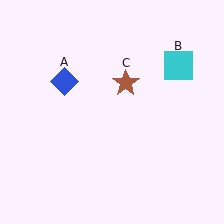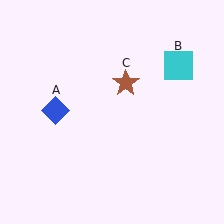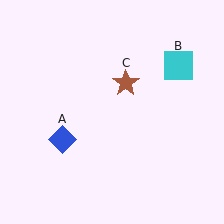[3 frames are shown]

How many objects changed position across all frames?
1 object changed position: blue diamond (object A).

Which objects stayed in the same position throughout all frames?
Cyan square (object B) and brown star (object C) remained stationary.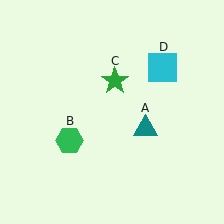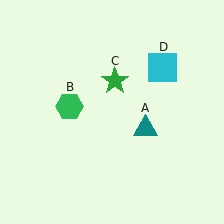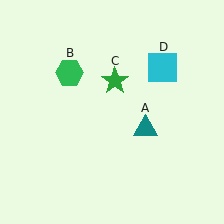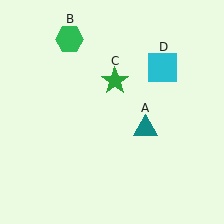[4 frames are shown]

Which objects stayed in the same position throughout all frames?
Teal triangle (object A) and green star (object C) and cyan square (object D) remained stationary.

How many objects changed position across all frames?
1 object changed position: green hexagon (object B).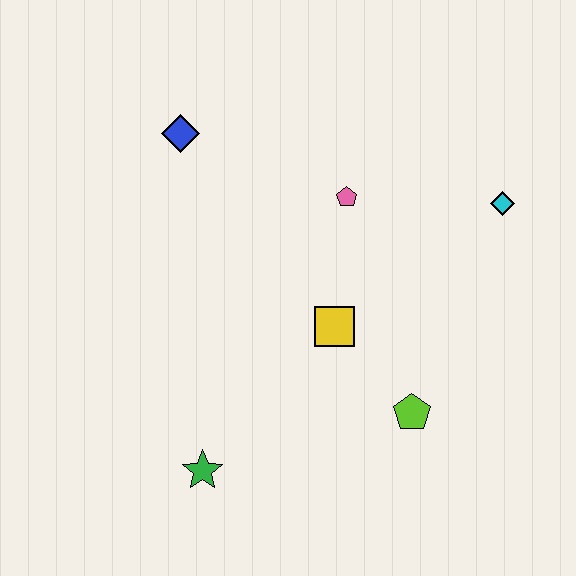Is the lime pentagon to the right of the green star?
Yes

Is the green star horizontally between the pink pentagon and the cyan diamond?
No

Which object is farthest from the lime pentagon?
The blue diamond is farthest from the lime pentagon.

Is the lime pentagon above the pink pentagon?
No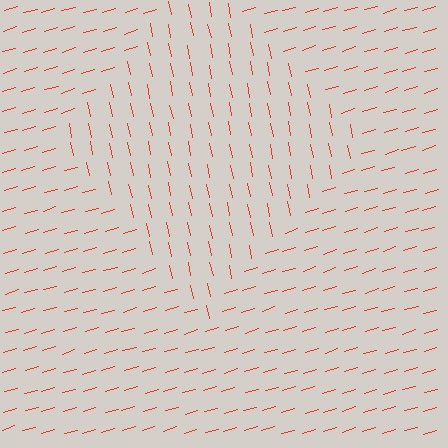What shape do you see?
I see a diamond.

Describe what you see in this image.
The image is filled with small red line segments. A diamond region in the image has lines oriented differently from the surrounding lines, creating a visible texture boundary.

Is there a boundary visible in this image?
Yes, there is a texture boundary formed by a change in line orientation.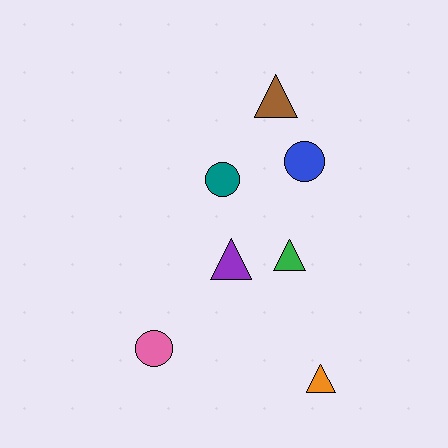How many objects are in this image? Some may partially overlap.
There are 7 objects.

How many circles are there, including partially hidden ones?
There are 3 circles.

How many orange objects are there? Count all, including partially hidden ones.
There is 1 orange object.